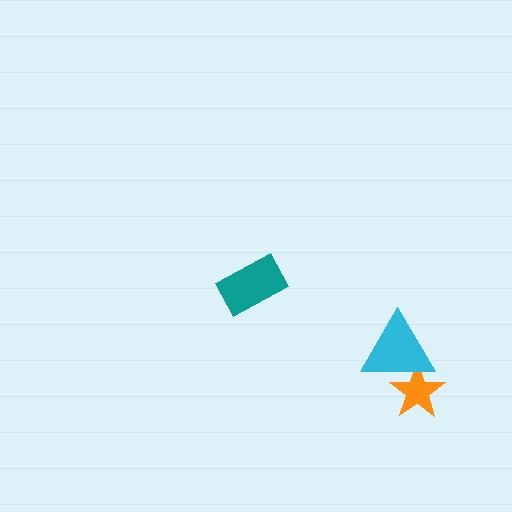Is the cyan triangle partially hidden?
No, no other shape covers it.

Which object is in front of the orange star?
The cyan triangle is in front of the orange star.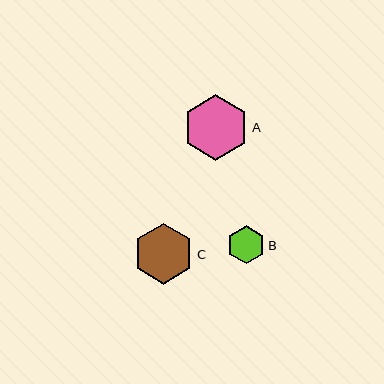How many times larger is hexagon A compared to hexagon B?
Hexagon A is approximately 1.7 times the size of hexagon B.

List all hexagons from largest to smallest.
From largest to smallest: A, C, B.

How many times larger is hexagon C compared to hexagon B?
Hexagon C is approximately 1.6 times the size of hexagon B.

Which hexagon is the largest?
Hexagon A is the largest with a size of approximately 65 pixels.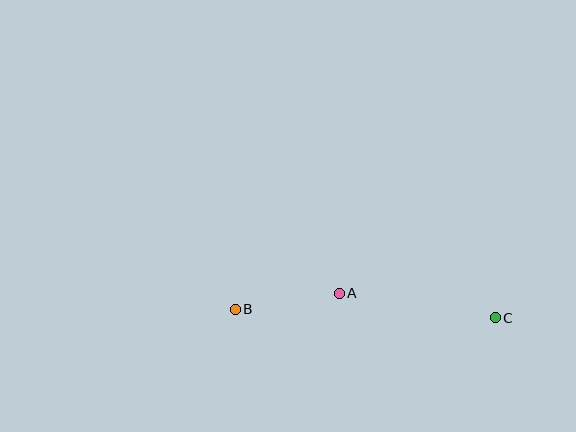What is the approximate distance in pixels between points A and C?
The distance between A and C is approximately 158 pixels.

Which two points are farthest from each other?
Points B and C are farthest from each other.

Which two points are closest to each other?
Points A and B are closest to each other.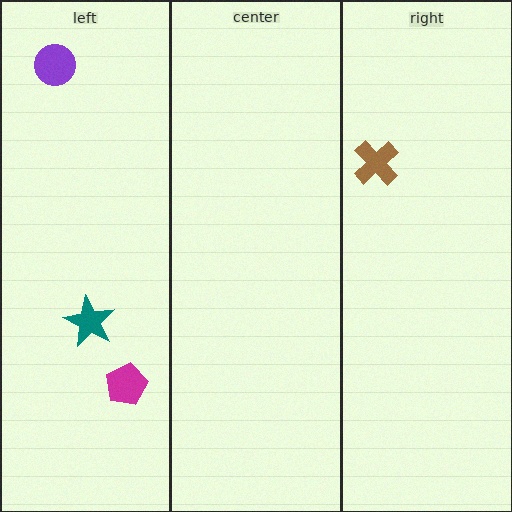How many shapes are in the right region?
1.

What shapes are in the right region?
The brown cross.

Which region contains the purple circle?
The left region.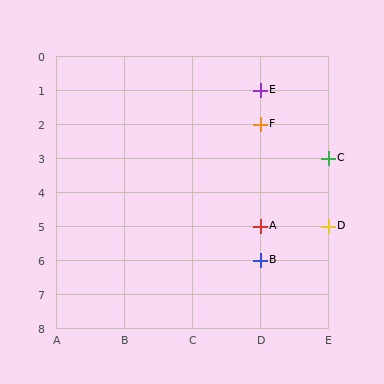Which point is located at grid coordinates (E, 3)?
Point C is at (E, 3).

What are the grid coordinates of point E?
Point E is at grid coordinates (D, 1).